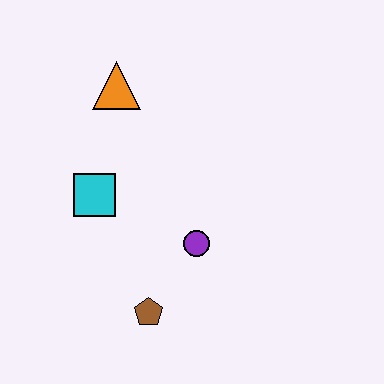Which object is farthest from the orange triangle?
The brown pentagon is farthest from the orange triangle.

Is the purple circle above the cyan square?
No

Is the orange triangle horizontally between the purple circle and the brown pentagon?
No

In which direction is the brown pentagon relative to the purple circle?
The brown pentagon is below the purple circle.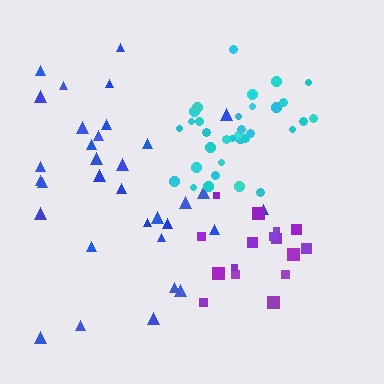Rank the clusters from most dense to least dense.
cyan, purple, blue.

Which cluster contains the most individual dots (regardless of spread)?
Cyan (35).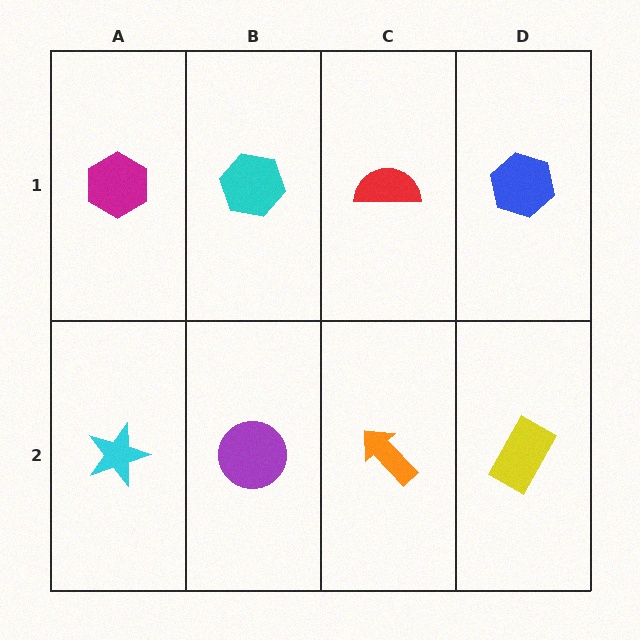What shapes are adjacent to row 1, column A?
A cyan star (row 2, column A), a cyan hexagon (row 1, column B).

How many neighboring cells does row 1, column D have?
2.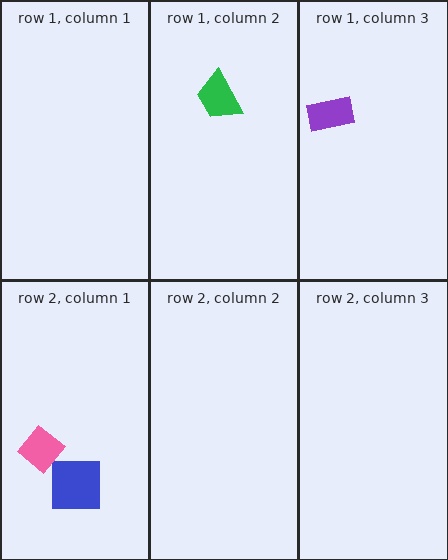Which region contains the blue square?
The row 2, column 1 region.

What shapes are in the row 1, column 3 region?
The purple rectangle.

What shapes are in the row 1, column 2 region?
The green trapezoid.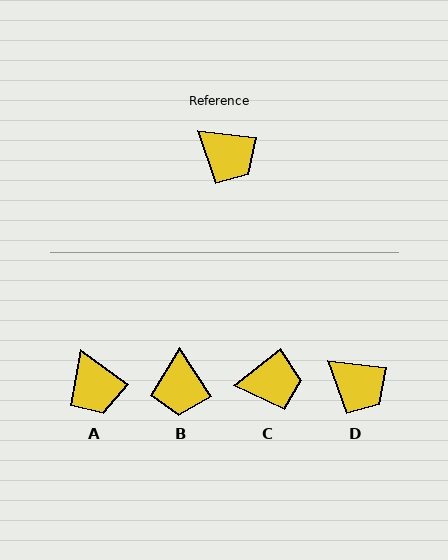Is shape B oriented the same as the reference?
No, it is off by about 50 degrees.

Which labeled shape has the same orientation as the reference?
D.